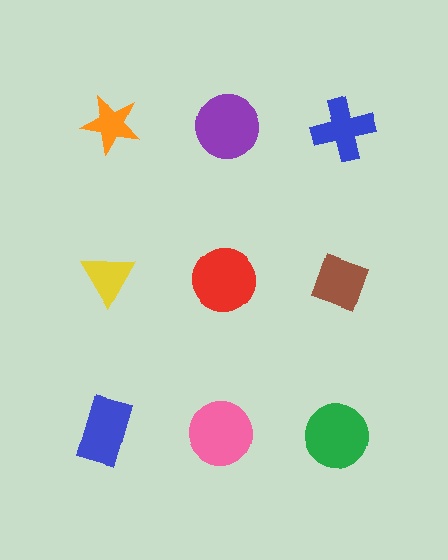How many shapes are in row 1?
3 shapes.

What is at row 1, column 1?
An orange star.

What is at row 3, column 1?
A blue rectangle.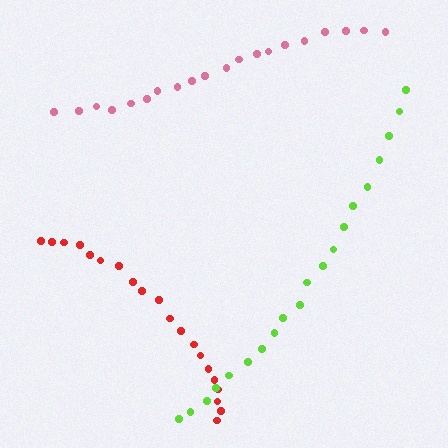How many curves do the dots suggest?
There are 3 distinct paths.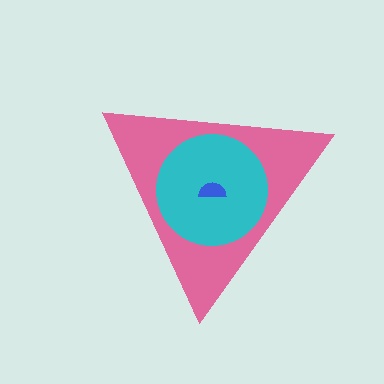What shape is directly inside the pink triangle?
The cyan circle.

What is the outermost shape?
The pink triangle.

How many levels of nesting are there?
3.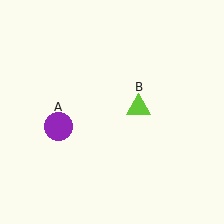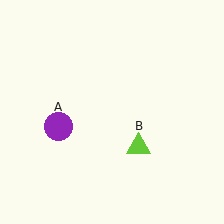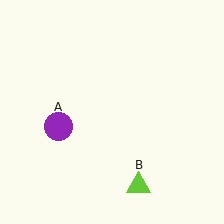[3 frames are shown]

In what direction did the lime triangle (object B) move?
The lime triangle (object B) moved down.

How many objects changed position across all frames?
1 object changed position: lime triangle (object B).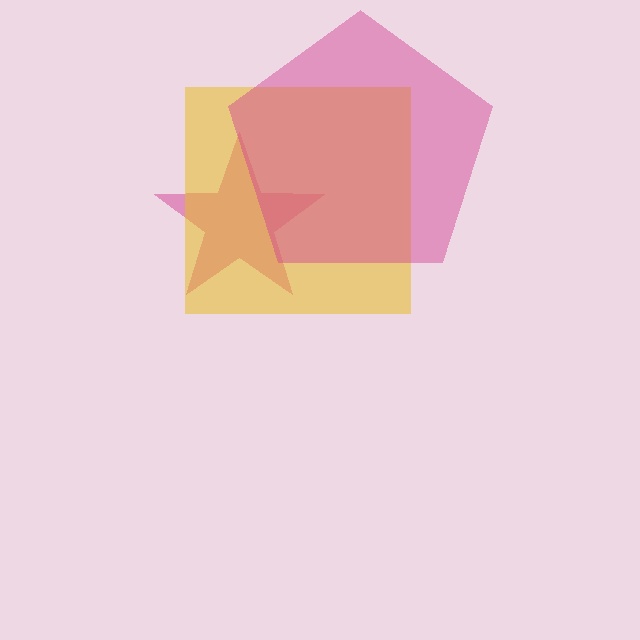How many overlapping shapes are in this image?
There are 3 overlapping shapes in the image.